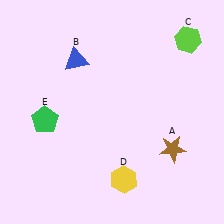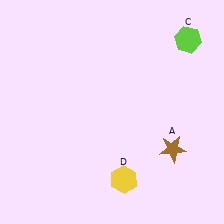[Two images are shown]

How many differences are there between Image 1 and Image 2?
There are 2 differences between the two images.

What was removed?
The blue triangle (B), the green pentagon (E) were removed in Image 2.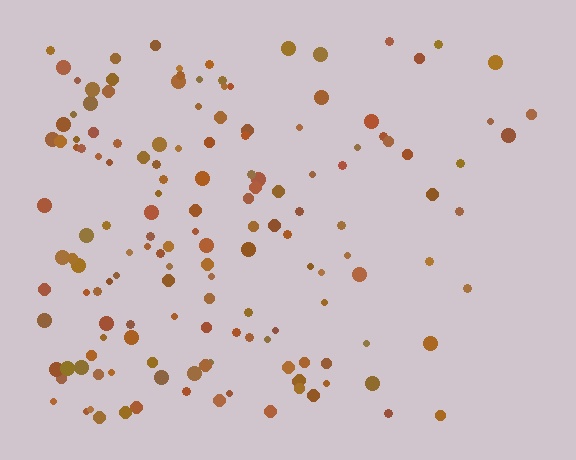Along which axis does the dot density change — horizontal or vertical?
Horizontal.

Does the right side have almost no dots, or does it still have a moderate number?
Still a moderate number, just noticeably fewer than the left.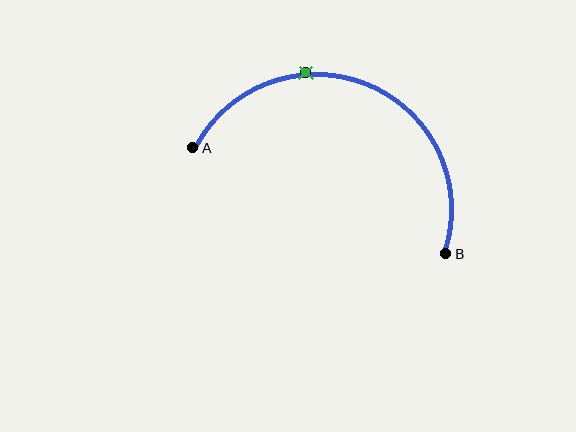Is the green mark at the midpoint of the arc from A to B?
No. The green mark lies on the arc but is closer to endpoint A. The arc midpoint would be at the point on the curve equidistant along the arc from both A and B.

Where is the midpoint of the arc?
The arc midpoint is the point on the curve farthest from the straight line joining A and B. It sits above that line.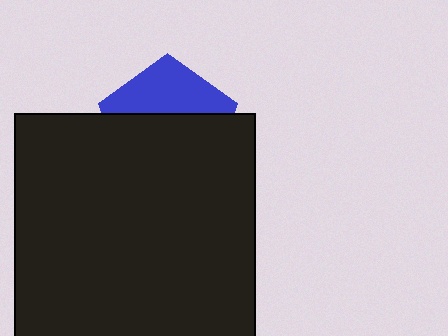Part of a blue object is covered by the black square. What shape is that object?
It is a pentagon.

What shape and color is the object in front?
The object in front is a black square.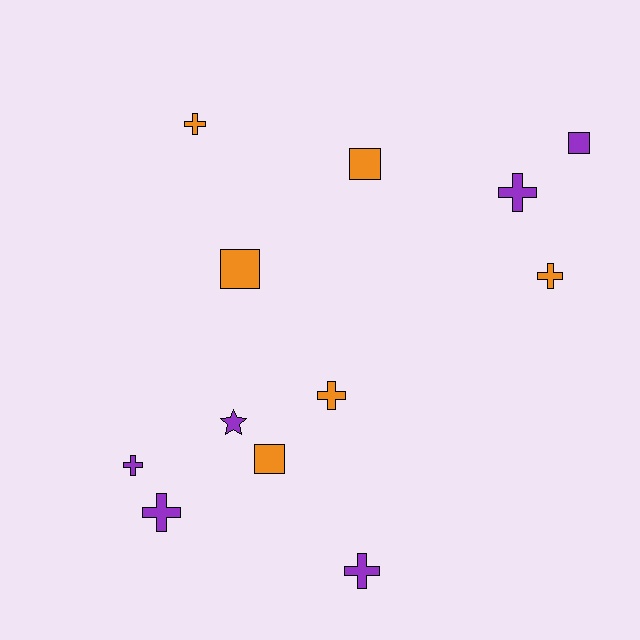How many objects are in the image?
There are 12 objects.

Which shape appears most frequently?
Cross, with 7 objects.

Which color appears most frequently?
Orange, with 6 objects.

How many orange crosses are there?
There are 3 orange crosses.